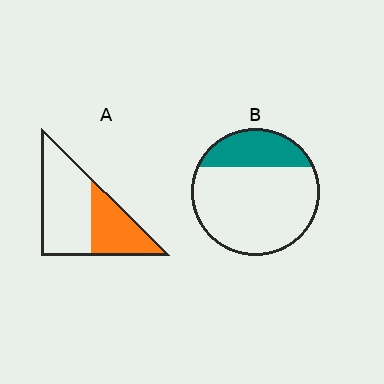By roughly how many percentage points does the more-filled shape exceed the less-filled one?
By roughly 10 percentage points (A over B).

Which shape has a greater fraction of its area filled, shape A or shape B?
Shape A.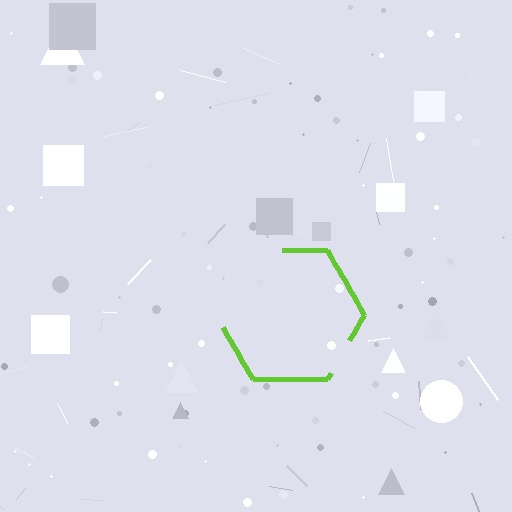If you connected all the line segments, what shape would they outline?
They would outline a hexagon.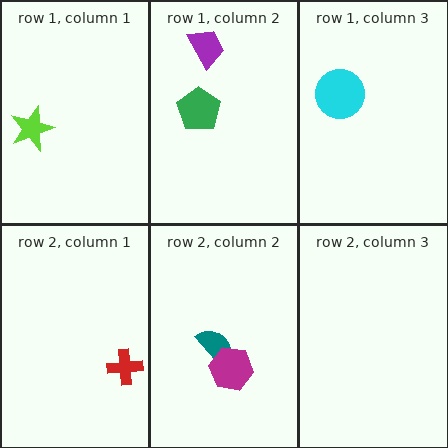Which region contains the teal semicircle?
The row 2, column 2 region.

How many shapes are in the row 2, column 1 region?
1.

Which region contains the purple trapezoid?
The row 1, column 2 region.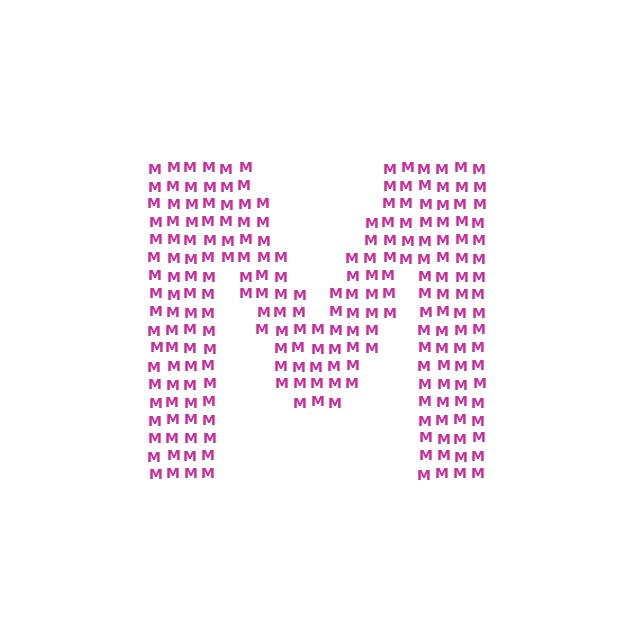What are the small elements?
The small elements are letter M's.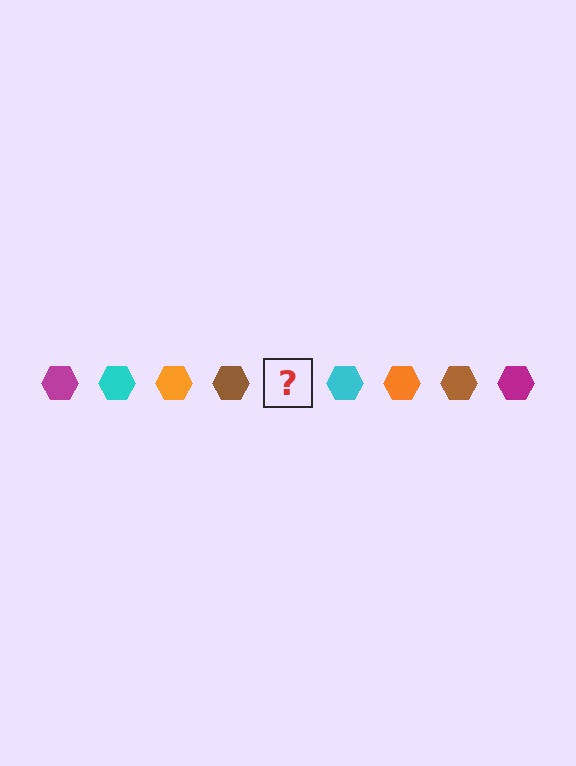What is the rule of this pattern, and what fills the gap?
The rule is that the pattern cycles through magenta, cyan, orange, brown hexagons. The gap should be filled with a magenta hexagon.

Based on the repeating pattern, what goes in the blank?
The blank should be a magenta hexagon.